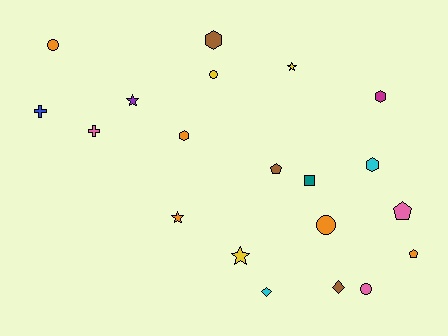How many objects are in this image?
There are 20 objects.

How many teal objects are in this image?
There is 1 teal object.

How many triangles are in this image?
There are no triangles.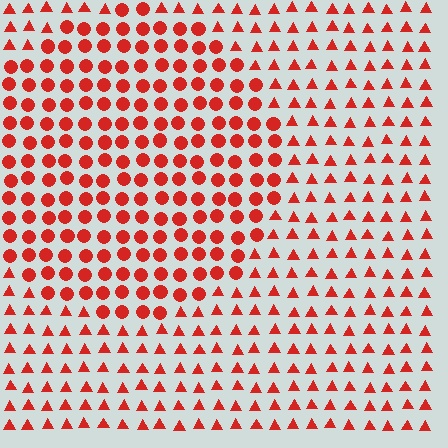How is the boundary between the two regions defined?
The boundary is defined by a change in element shape: circles inside vs. triangles outside. All elements share the same color and spacing.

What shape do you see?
I see a circle.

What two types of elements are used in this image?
The image uses circles inside the circle region and triangles outside it.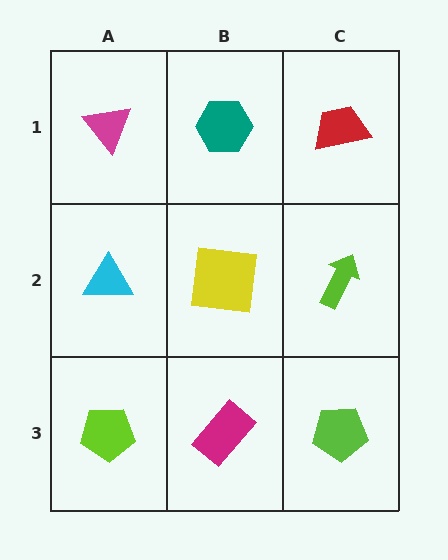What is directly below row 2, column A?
A lime pentagon.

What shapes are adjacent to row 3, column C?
A lime arrow (row 2, column C), a magenta rectangle (row 3, column B).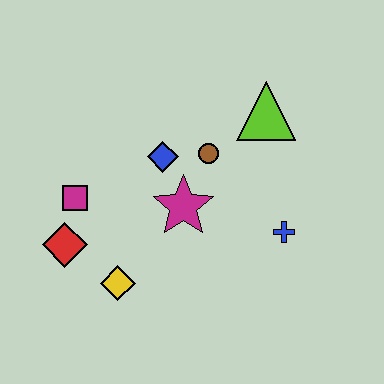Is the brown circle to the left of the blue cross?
Yes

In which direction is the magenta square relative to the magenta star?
The magenta square is to the left of the magenta star.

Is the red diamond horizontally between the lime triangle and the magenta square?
No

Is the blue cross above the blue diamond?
No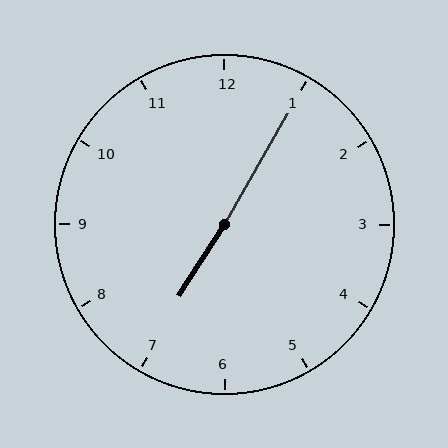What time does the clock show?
7:05.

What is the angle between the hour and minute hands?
Approximately 178 degrees.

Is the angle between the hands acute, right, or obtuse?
It is obtuse.